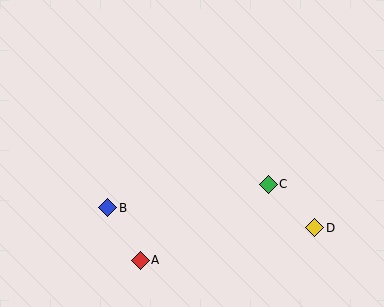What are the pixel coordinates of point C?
Point C is at (268, 184).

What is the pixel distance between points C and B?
The distance between C and B is 162 pixels.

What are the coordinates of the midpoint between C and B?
The midpoint between C and B is at (188, 196).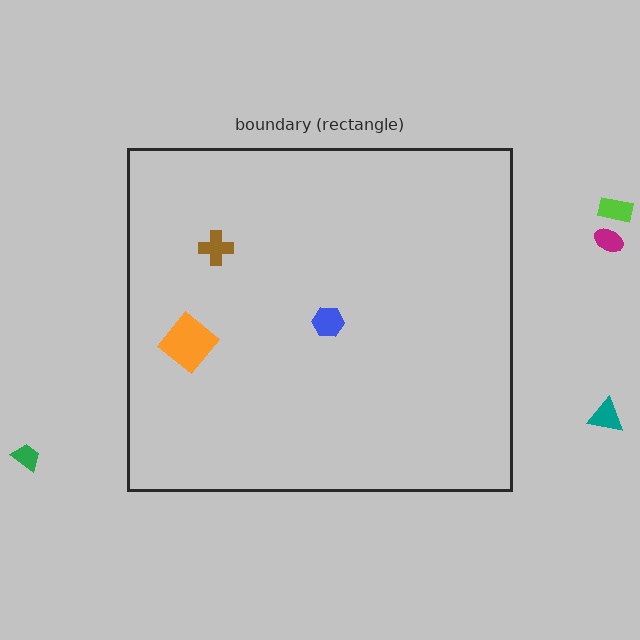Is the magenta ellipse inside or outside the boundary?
Outside.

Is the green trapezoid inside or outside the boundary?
Outside.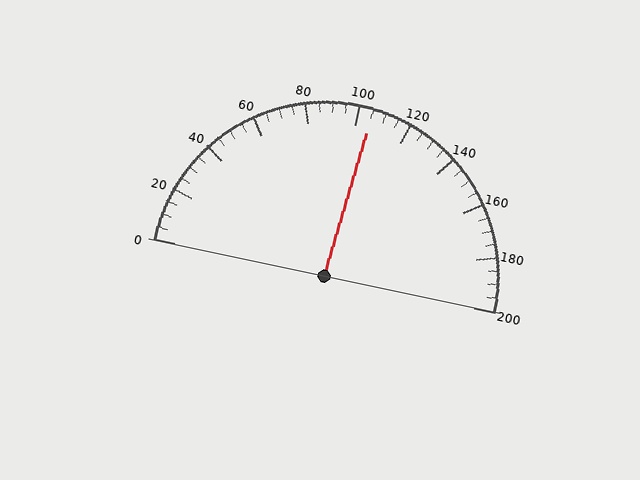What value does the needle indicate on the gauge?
The needle indicates approximately 105.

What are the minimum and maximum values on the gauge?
The gauge ranges from 0 to 200.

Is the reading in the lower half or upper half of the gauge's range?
The reading is in the upper half of the range (0 to 200).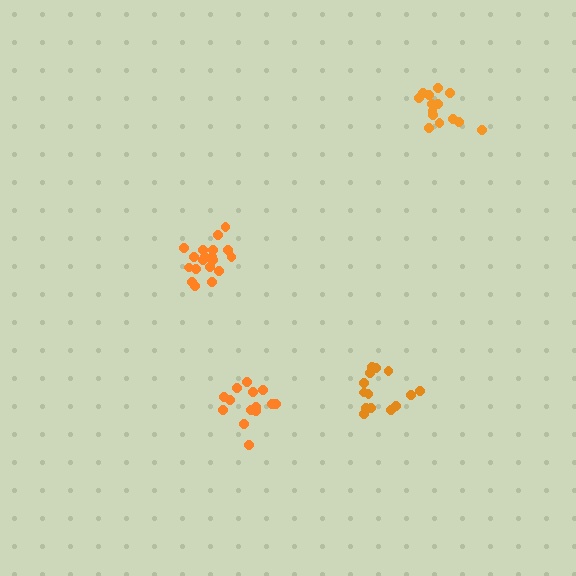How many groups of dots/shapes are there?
There are 4 groups.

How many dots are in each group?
Group 1: 14 dots, Group 2: 20 dots, Group 3: 14 dots, Group 4: 14 dots (62 total).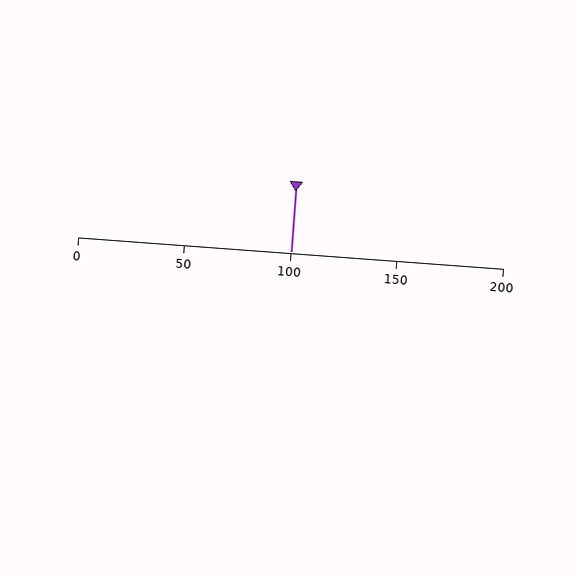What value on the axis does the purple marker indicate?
The marker indicates approximately 100.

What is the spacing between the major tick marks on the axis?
The major ticks are spaced 50 apart.